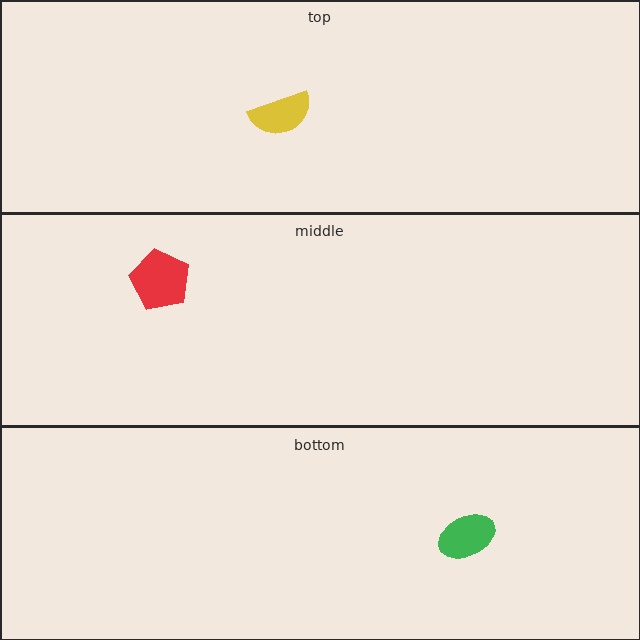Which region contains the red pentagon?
The middle region.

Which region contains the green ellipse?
The bottom region.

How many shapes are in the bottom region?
1.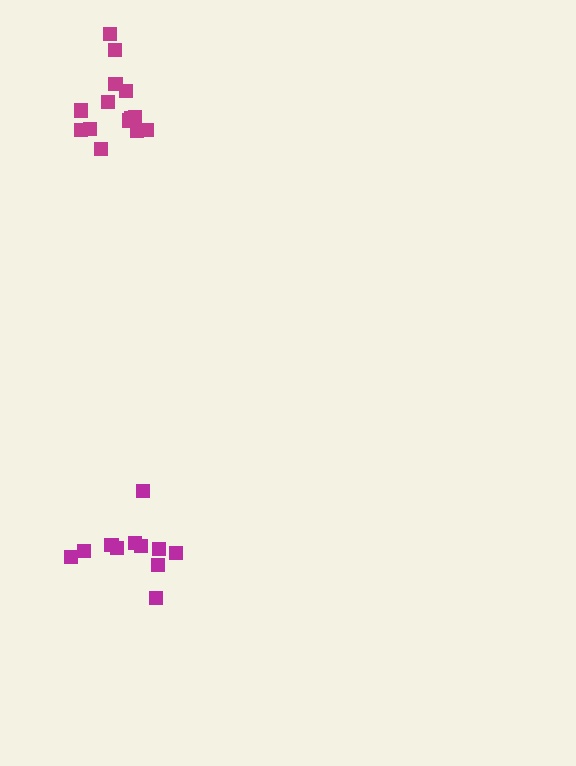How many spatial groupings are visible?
There are 2 spatial groupings.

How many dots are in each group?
Group 1: 11 dots, Group 2: 14 dots (25 total).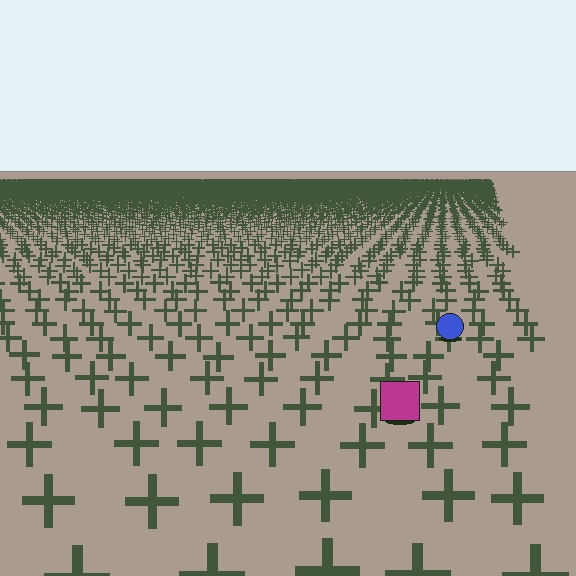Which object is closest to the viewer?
The magenta square is closest. The texture marks near it are larger and more spread out.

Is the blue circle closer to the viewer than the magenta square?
No. The magenta square is closer — you can tell from the texture gradient: the ground texture is coarser near it.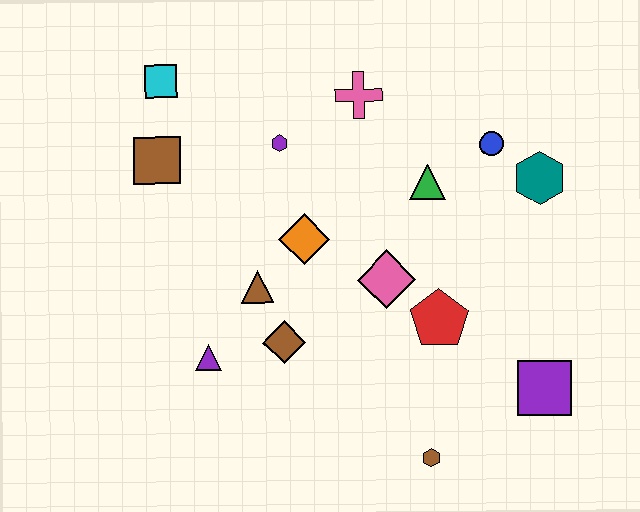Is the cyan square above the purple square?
Yes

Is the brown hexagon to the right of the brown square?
Yes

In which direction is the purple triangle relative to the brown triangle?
The purple triangle is below the brown triangle.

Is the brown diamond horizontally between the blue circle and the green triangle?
No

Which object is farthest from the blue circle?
The purple triangle is farthest from the blue circle.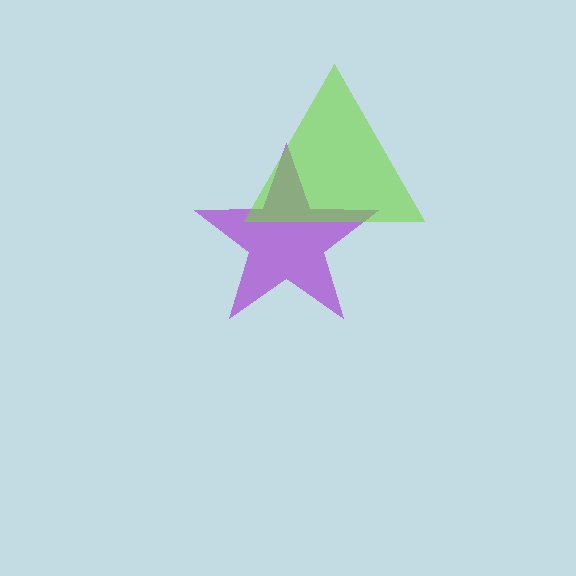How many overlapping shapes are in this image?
There are 2 overlapping shapes in the image.